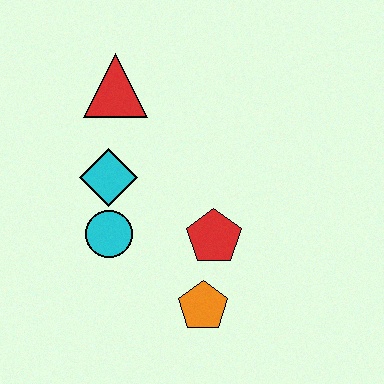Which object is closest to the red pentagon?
The orange pentagon is closest to the red pentagon.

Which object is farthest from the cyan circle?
The red triangle is farthest from the cyan circle.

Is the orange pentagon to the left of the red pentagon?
Yes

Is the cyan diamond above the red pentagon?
Yes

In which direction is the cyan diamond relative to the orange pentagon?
The cyan diamond is above the orange pentagon.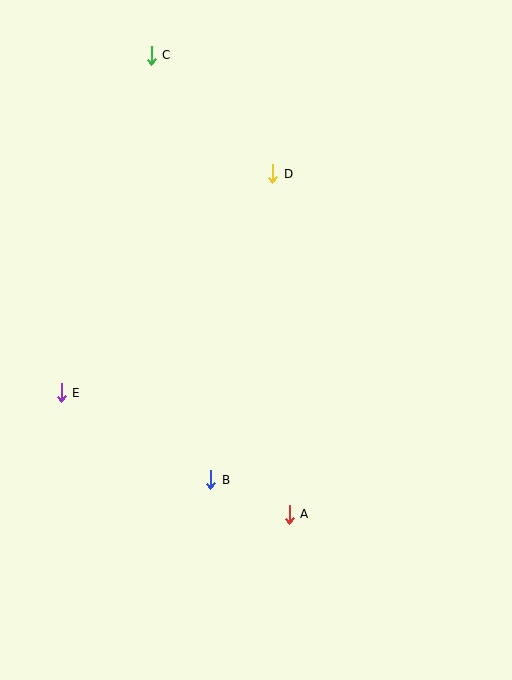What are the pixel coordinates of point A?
Point A is at (289, 514).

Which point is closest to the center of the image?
Point B at (211, 480) is closest to the center.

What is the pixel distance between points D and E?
The distance between D and E is 304 pixels.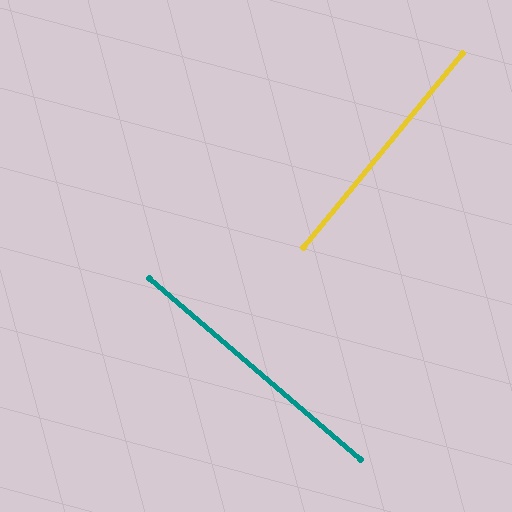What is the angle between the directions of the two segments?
Approximately 89 degrees.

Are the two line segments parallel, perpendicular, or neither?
Perpendicular — they meet at approximately 89°.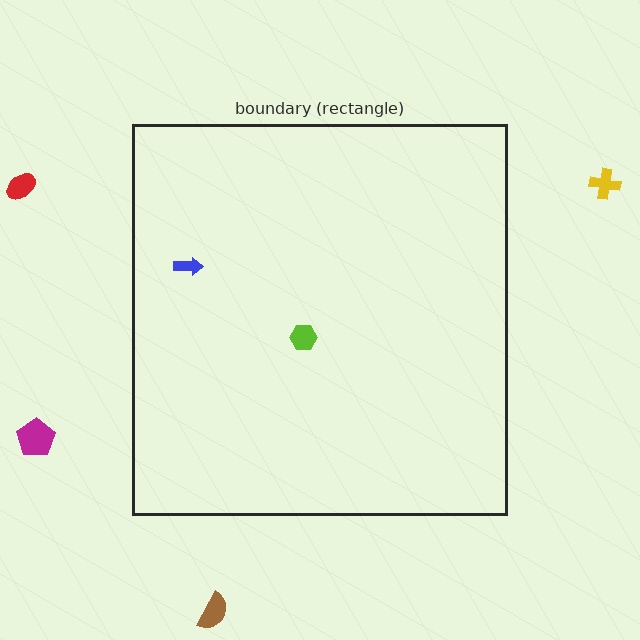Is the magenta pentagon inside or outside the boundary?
Outside.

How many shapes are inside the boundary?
2 inside, 4 outside.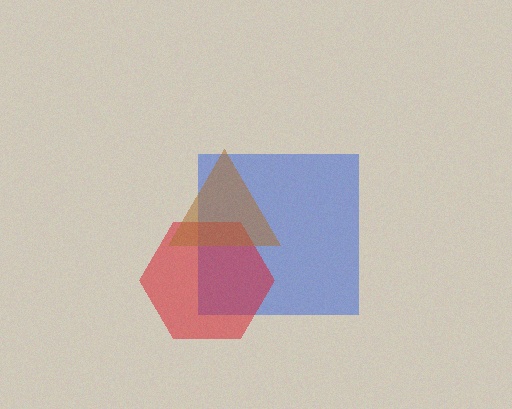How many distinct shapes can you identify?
There are 3 distinct shapes: a blue square, a red hexagon, a brown triangle.